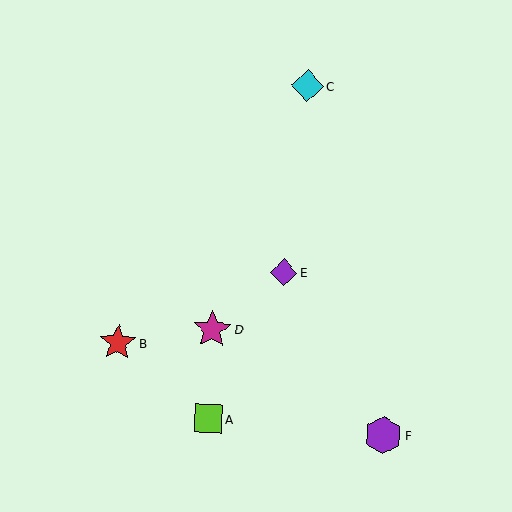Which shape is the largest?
The magenta star (labeled D) is the largest.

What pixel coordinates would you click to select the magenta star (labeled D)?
Click at (212, 329) to select the magenta star D.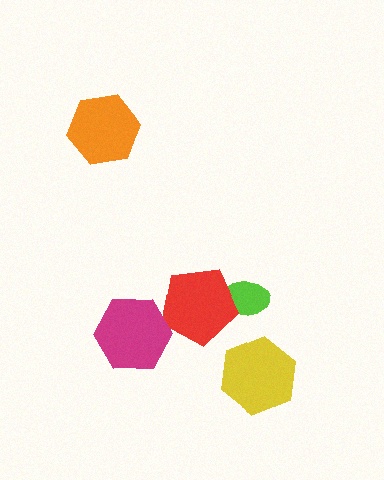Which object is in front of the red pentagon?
The magenta hexagon is in front of the red pentagon.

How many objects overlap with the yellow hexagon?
0 objects overlap with the yellow hexagon.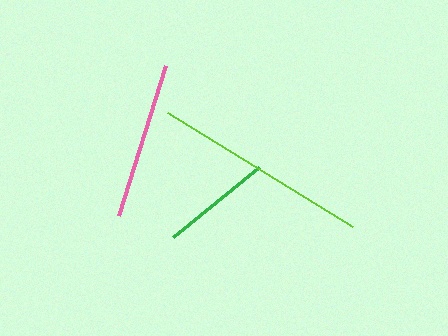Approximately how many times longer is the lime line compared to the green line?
The lime line is approximately 2.0 times the length of the green line.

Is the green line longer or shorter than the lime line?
The lime line is longer than the green line.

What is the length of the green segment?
The green segment is approximately 111 pixels long.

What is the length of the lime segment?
The lime segment is approximately 217 pixels long.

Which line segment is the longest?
The lime line is the longest at approximately 217 pixels.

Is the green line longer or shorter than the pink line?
The pink line is longer than the green line.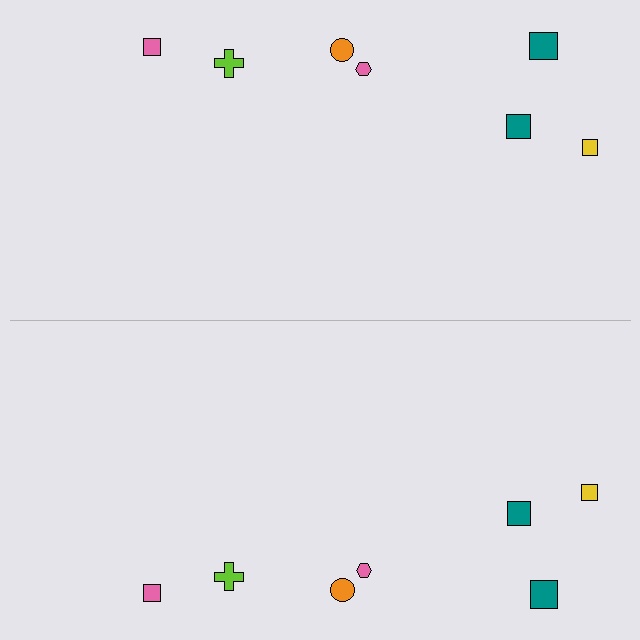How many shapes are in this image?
There are 14 shapes in this image.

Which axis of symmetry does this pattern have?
The pattern has a horizontal axis of symmetry running through the center of the image.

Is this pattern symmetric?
Yes, this pattern has bilateral (reflection) symmetry.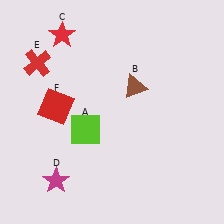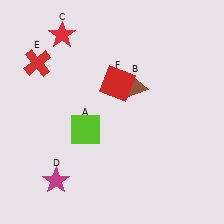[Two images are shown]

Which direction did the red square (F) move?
The red square (F) moved right.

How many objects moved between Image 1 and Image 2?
1 object moved between the two images.